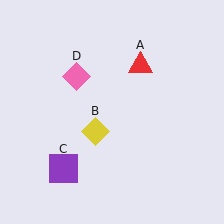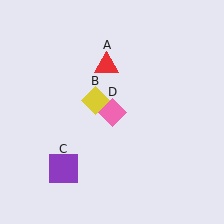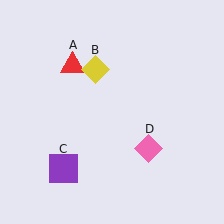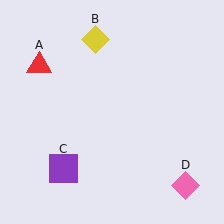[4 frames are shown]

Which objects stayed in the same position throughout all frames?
Purple square (object C) remained stationary.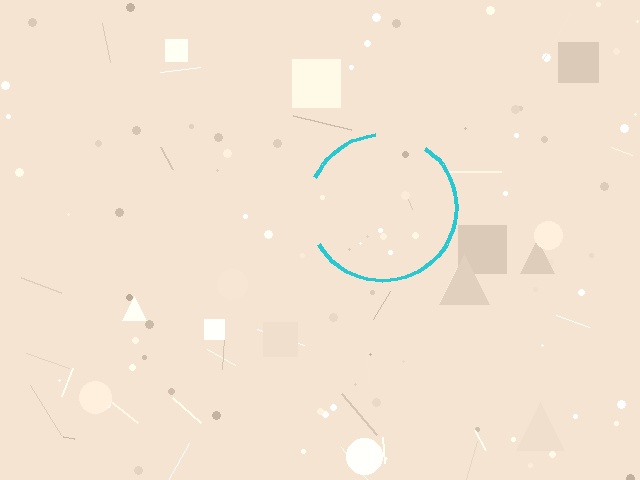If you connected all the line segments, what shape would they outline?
They would outline a circle.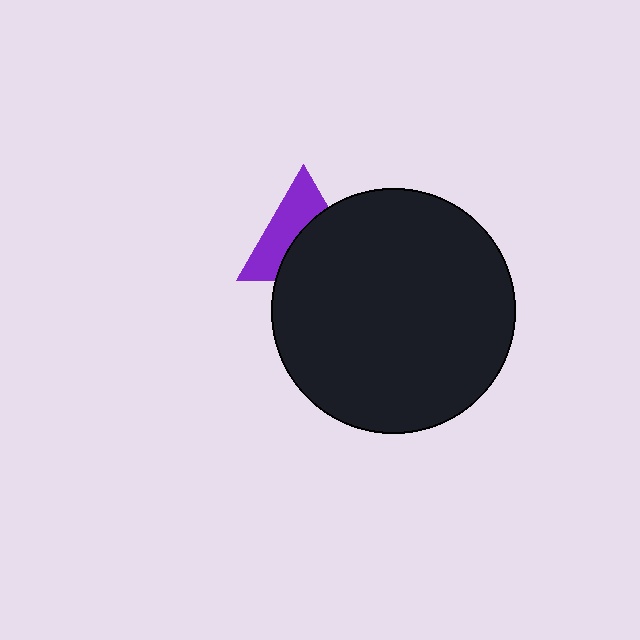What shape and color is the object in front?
The object in front is a black circle.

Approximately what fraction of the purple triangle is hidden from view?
Roughly 52% of the purple triangle is hidden behind the black circle.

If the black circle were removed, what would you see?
You would see the complete purple triangle.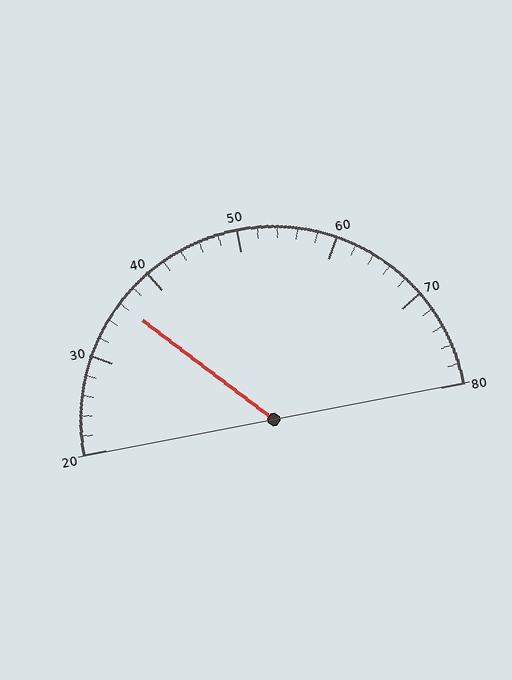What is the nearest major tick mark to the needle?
The nearest major tick mark is 40.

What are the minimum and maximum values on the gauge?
The gauge ranges from 20 to 80.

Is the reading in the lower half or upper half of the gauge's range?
The reading is in the lower half of the range (20 to 80).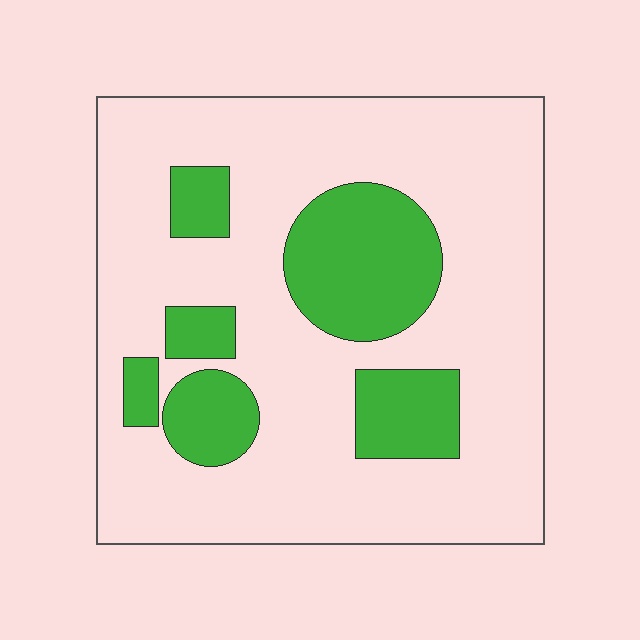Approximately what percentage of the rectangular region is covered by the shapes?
Approximately 25%.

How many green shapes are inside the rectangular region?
6.